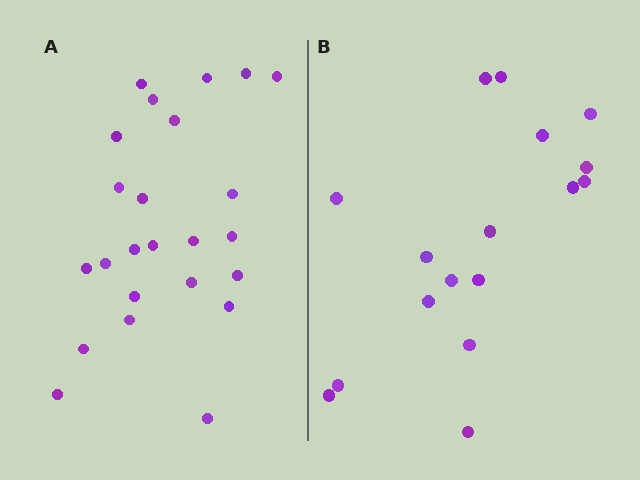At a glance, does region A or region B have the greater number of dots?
Region A (the left region) has more dots.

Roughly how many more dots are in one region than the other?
Region A has roughly 8 or so more dots than region B.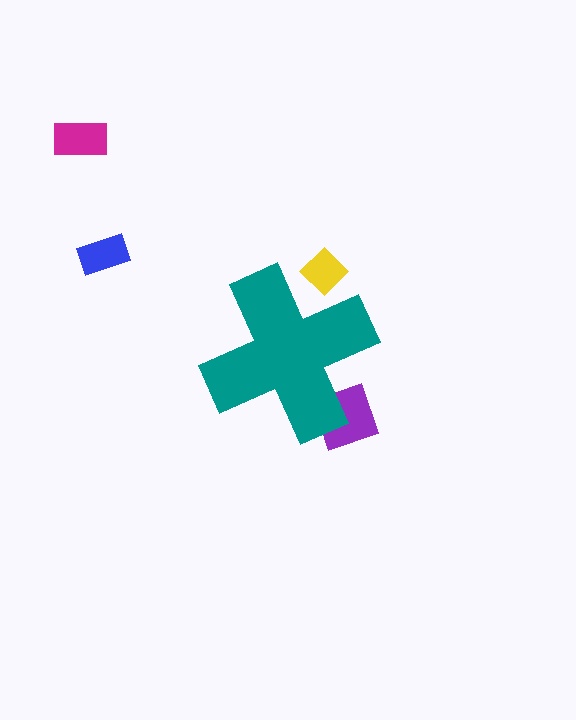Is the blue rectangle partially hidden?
No, the blue rectangle is fully visible.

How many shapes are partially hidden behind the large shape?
2 shapes are partially hidden.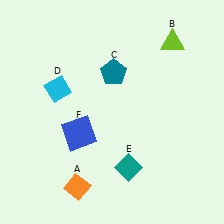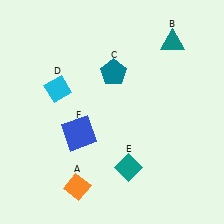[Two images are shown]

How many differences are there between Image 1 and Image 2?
There is 1 difference between the two images.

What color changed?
The triangle (B) changed from lime in Image 1 to teal in Image 2.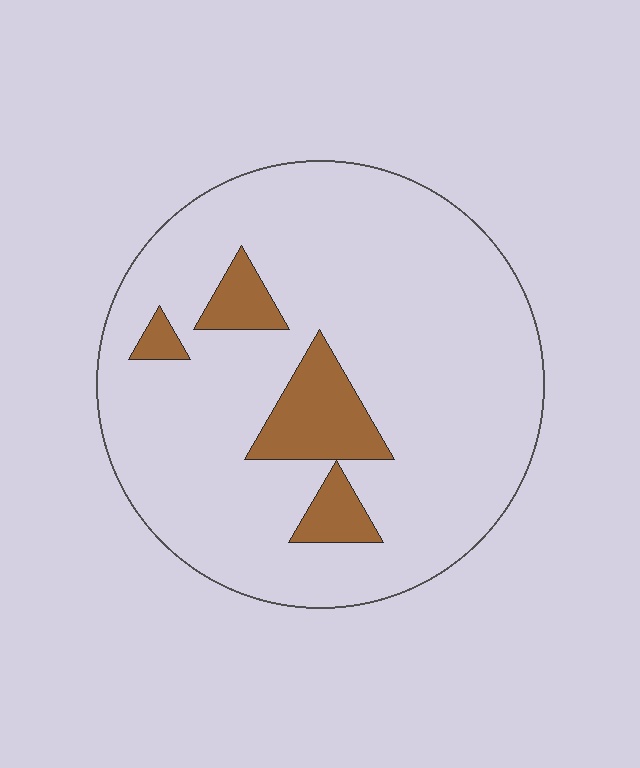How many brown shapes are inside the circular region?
4.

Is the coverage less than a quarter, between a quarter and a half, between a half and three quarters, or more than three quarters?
Less than a quarter.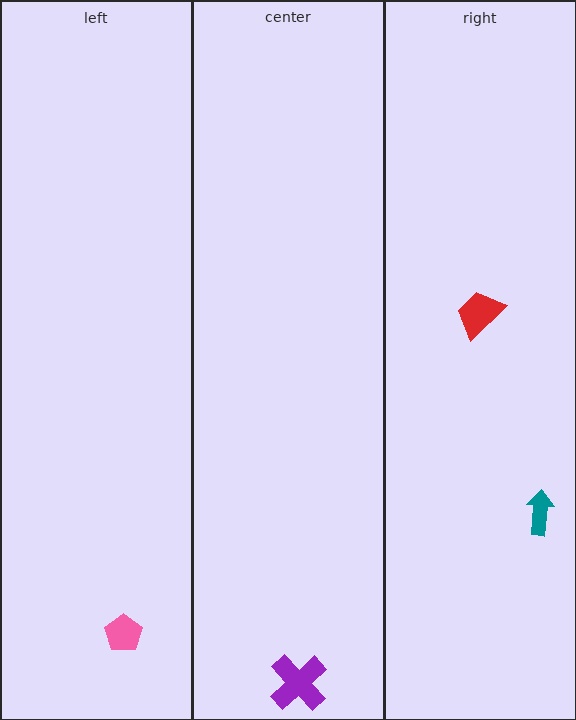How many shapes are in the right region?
2.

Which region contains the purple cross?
The center region.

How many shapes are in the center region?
1.